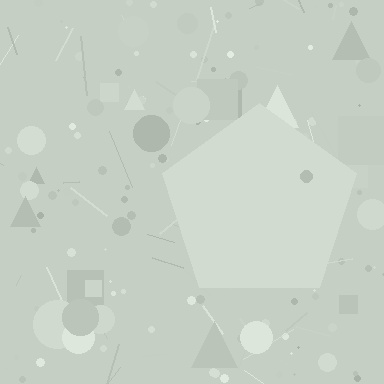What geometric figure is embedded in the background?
A pentagon is embedded in the background.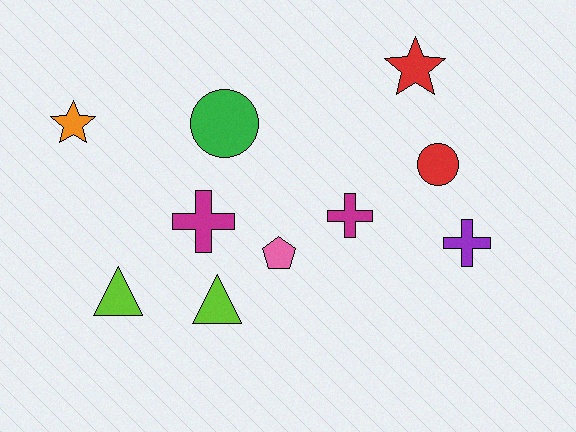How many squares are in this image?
There are no squares.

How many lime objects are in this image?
There are 2 lime objects.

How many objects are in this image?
There are 10 objects.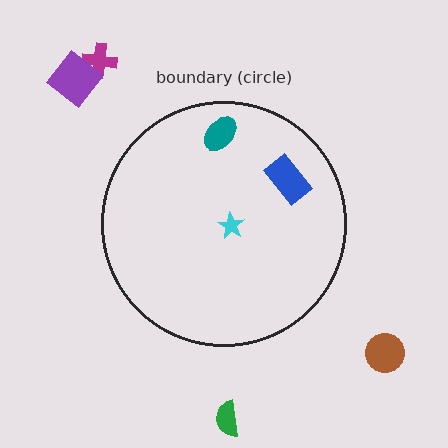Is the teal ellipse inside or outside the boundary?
Inside.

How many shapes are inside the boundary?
3 inside, 4 outside.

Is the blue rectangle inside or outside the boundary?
Inside.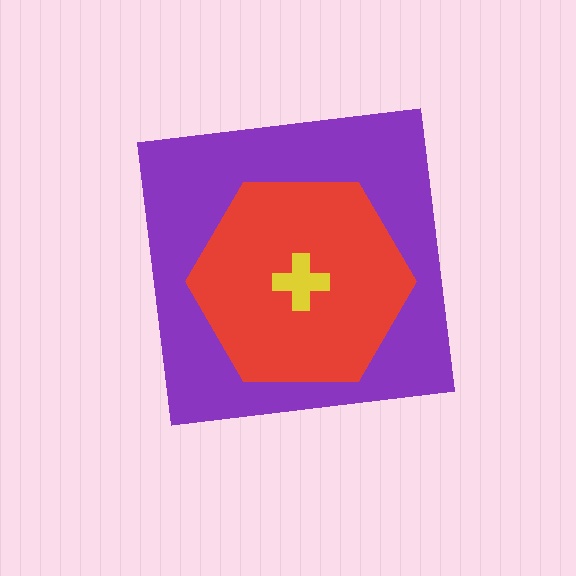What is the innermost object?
The yellow cross.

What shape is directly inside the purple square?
The red hexagon.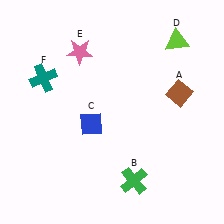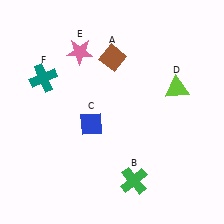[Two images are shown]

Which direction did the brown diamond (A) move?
The brown diamond (A) moved left.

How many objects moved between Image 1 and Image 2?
2 objects moved between the two images.